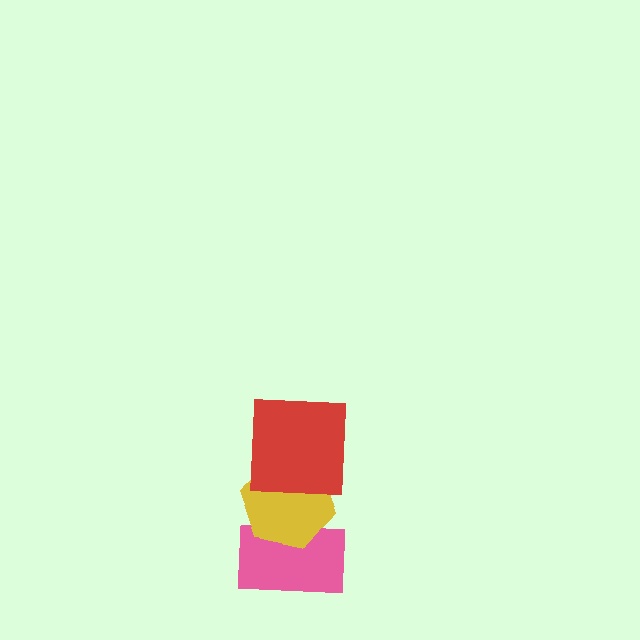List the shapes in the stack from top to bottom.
From top to bottom: the red square, the yellow hexagon, the pink rectangle.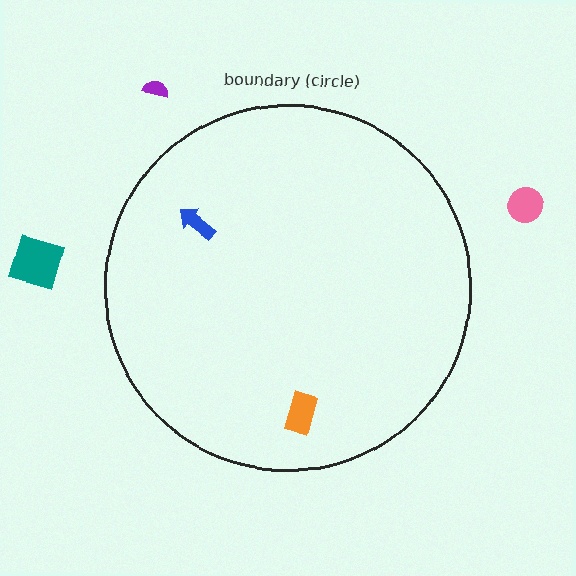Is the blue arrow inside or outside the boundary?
Inside.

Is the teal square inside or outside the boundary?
Outside.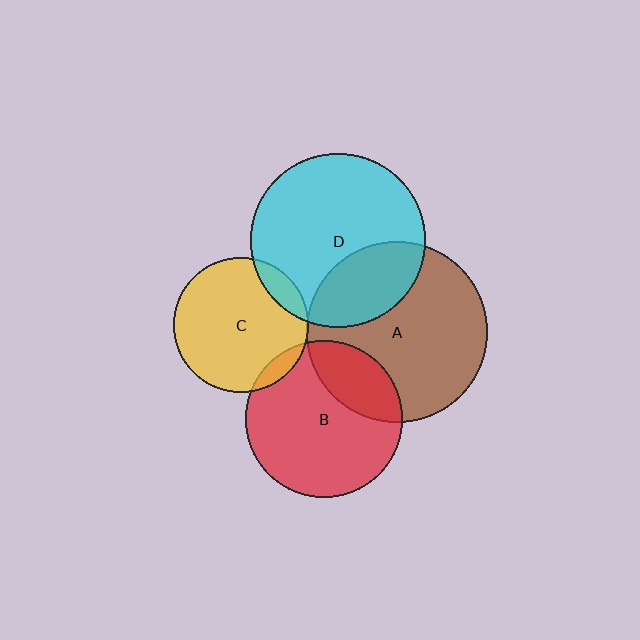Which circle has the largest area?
Circle A (brown).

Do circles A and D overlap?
Yes.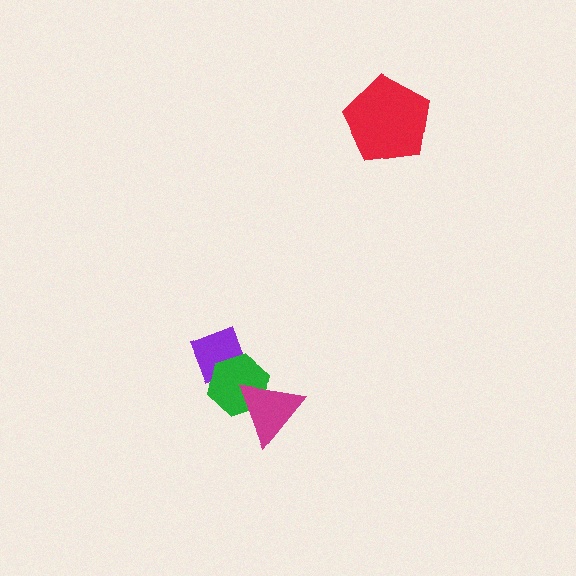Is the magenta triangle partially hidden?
No, no other shape covers it.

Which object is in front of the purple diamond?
The green hexagon is in front of the purple diamond.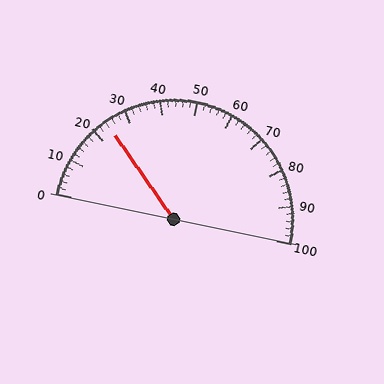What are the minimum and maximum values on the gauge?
The gauge ranges from 0 to 100.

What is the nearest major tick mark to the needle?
The nearest major tick mark is 20.